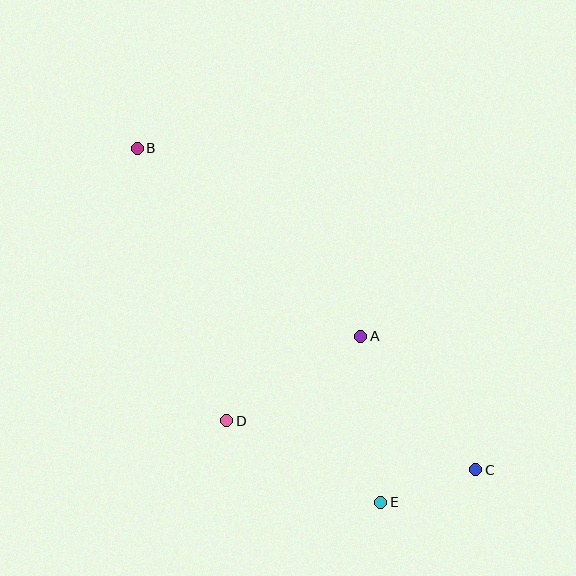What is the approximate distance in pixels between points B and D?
The distance between B and D is approximately 287 pixels.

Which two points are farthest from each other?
Points B and C are farthest from each other.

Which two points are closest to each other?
Points C and E are closest to each other.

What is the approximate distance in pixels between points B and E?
The distance between B and E is approximately 430 pixels.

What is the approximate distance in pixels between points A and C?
The distance between A and C is approximately 176 pixels.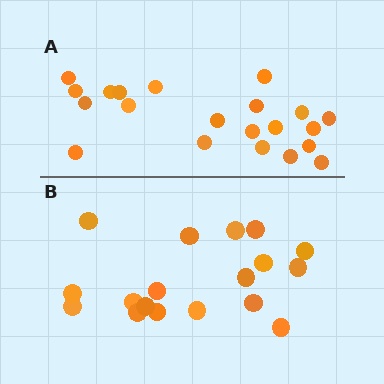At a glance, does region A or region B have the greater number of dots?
Region A (the top region) has more dots.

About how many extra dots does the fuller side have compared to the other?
Region A has just a few more — roughly 2 or 3 more dots than region B.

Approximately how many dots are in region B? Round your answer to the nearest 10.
About 20 dots. (The exact count is 18, which rounds to 20.)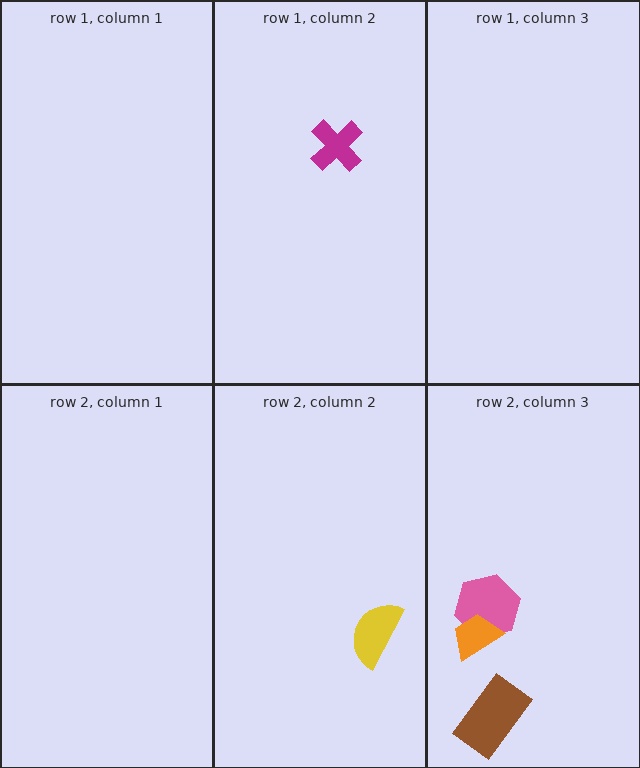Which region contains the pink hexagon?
The row 2, column 3 region.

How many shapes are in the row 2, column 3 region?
3.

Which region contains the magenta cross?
The row 1, column 2 region.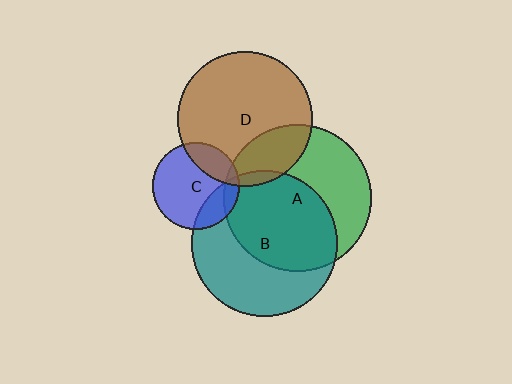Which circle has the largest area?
Circle A (green).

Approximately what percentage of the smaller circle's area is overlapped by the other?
Approximately 5%.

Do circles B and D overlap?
Yes.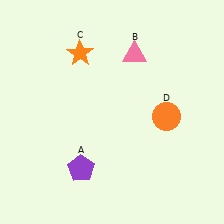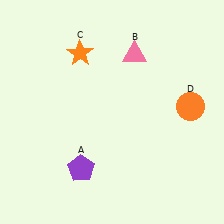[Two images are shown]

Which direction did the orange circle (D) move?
The orange circle (D) moved right.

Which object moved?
The orange circle (D) moved right.